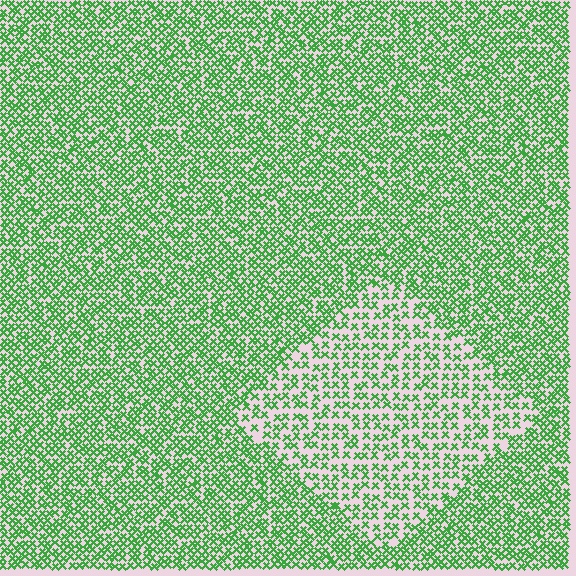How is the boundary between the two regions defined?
The boundary is defined by a change in element density (approximately 1.8x ratio). All elements are the same color, size, and shape.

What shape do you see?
I see a diamond.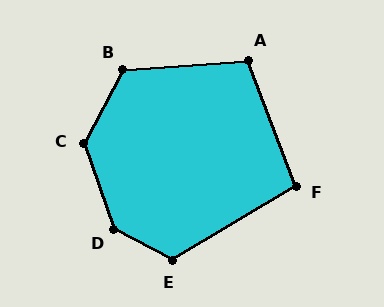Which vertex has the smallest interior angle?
F, at approximately 101 degrees.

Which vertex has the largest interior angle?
D, at approximately 138 degrees.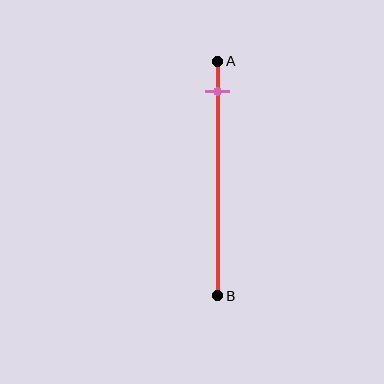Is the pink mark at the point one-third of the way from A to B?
No, the mark is at about 15% from A, not at the 33% one-third point.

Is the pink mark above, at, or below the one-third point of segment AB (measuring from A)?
The pink mark is above the one-third point of segment AB.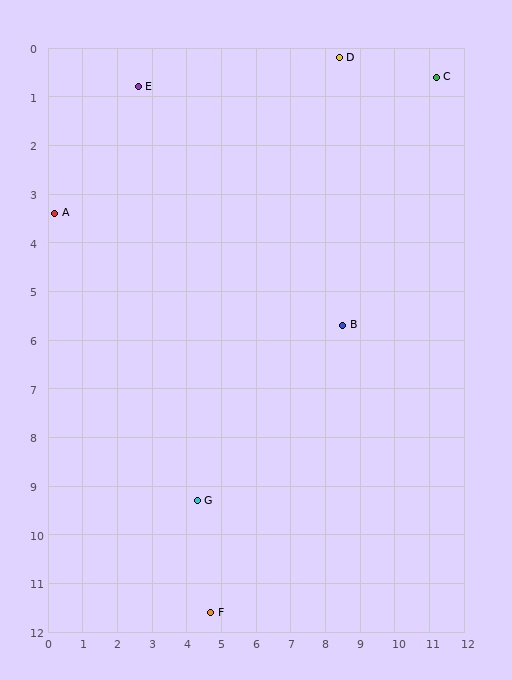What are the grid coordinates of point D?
Point D is at approximately (8.4, 0.2).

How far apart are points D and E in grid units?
Points D and E are about 5.8 grid units apart.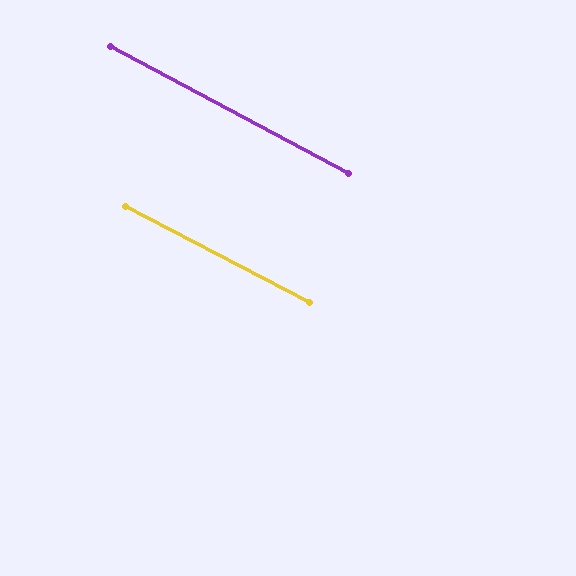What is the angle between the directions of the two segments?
Approximately 1 degree.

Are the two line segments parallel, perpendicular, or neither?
Parallel — their directions differ by only 0.5°.